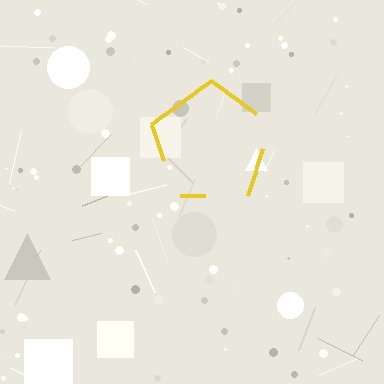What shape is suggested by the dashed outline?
The dashed outline suggests a pentagon.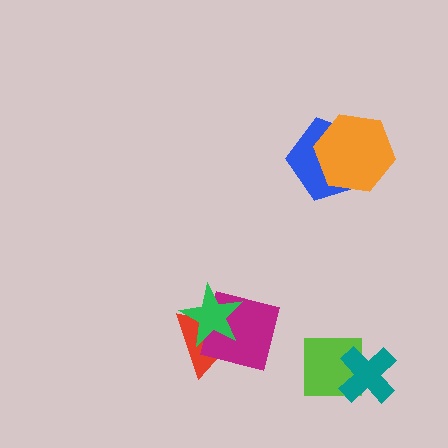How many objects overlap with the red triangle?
2 objects overlap with the red triangle.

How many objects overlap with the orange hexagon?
1 object overlaps with the orange hexagon.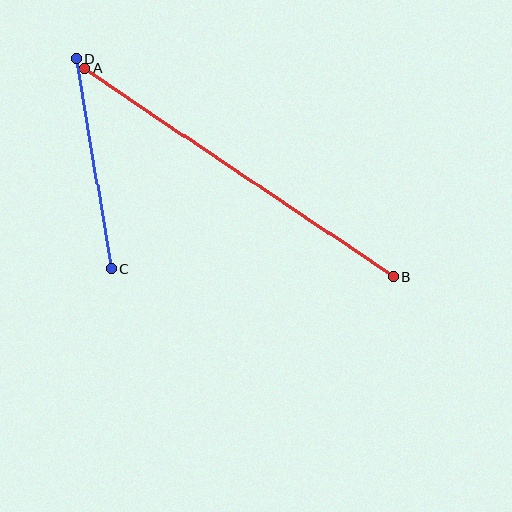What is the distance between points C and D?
The distance is approximately 213 pixels.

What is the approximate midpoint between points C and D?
The midpoint is at approximately (94, 164) pixels.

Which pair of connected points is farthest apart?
Points A and B are farthest apart.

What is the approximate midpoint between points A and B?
The midpoint is at approximately (239, 173) pixels.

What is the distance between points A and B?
The distance is approximately 373 pixels.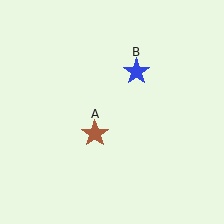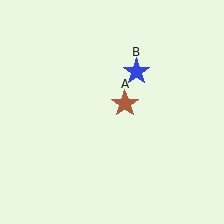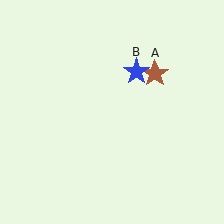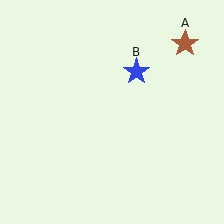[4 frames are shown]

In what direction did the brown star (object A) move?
The brown star (object A) moved up and to the right.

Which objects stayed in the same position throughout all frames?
Blue star (object B) remained stationary.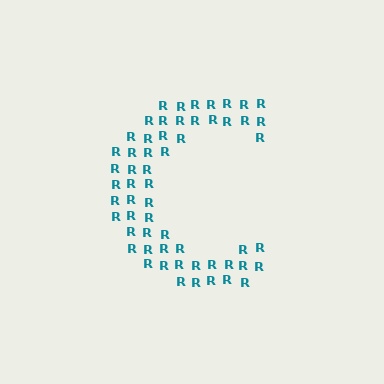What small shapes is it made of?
It is made of small letter R's.